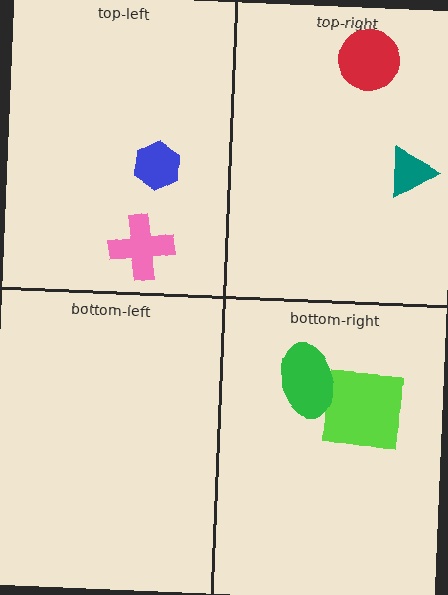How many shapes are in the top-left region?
2.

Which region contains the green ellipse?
The bottom-right region.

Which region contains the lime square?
The bottom-right region.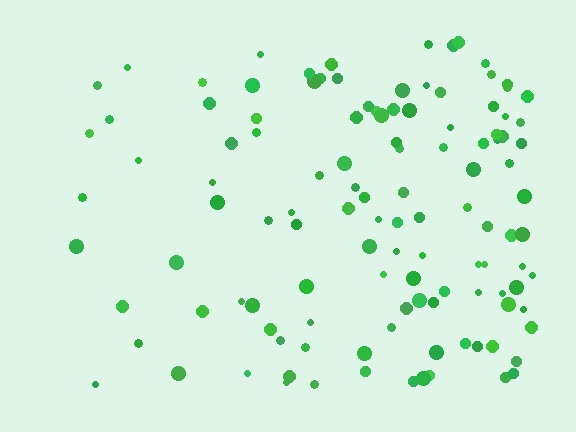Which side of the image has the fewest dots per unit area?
The left.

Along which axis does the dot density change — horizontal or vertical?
Horizontal.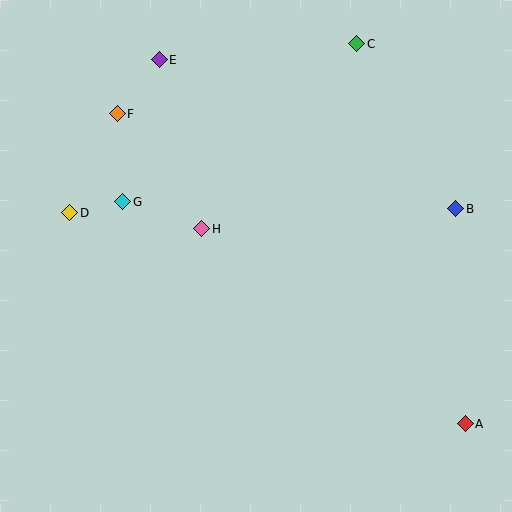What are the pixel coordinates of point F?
Point F is at (117, 114).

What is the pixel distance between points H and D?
The distance between H and D is 133 pixels.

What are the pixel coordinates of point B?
Point B is at (456, 209).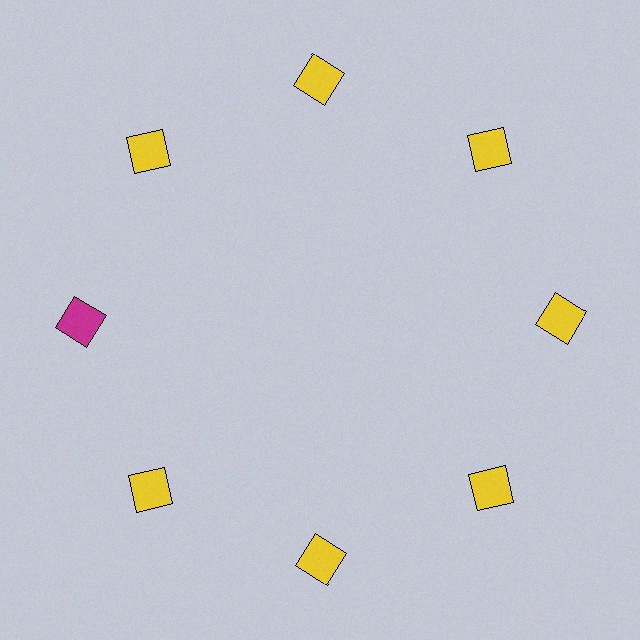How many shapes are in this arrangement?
There are 8 shapes arranged in a ring pattern.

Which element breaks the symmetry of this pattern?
The magenta square at roughly the 9 o'clock position breaks the symmetry. All other shapes are yellow squares.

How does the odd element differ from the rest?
It has a different color: magenta instead of yellow.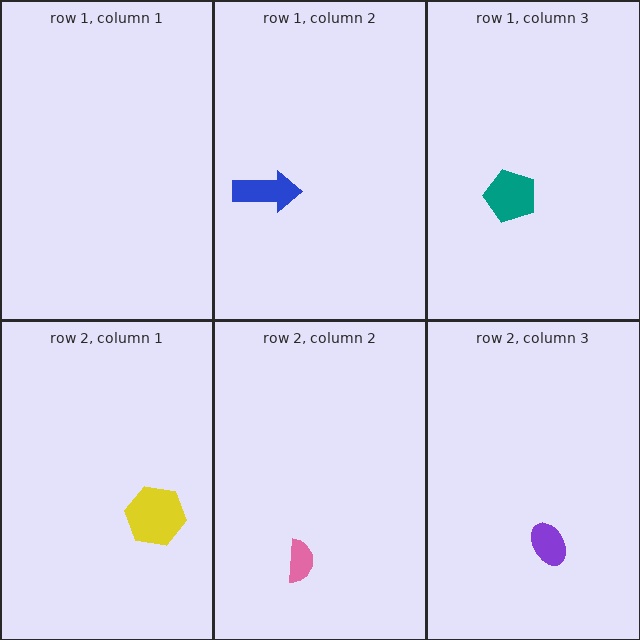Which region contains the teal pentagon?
The row 1, column 3 region.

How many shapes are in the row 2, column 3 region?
1.